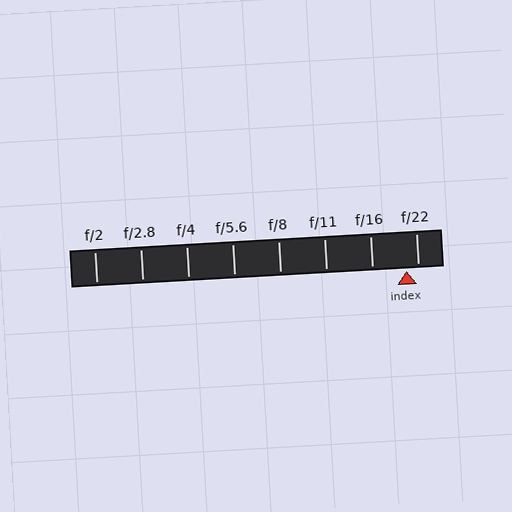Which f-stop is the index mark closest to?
The index mark is closest to f/22.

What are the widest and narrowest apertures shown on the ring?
The widest aperture shown is f/2 and the narrowest is f/22.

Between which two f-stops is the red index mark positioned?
The index mark is between f/16 and f/22.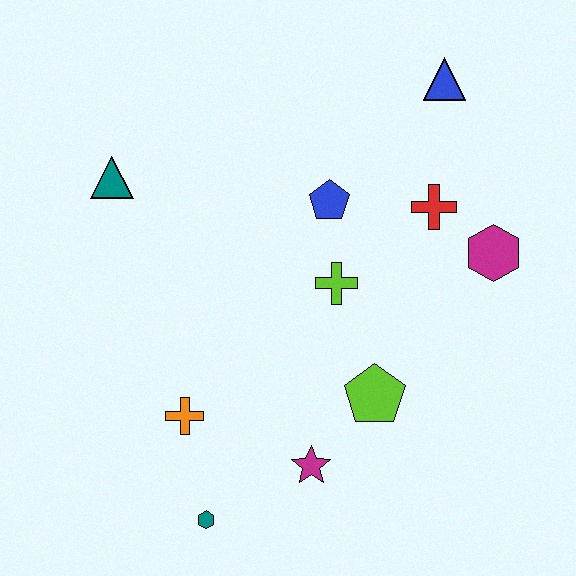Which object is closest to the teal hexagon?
The orange cross is closest to the teal hexagon.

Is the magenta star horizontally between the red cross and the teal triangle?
Yes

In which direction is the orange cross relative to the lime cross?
The orange cross is to the left of the lime cross.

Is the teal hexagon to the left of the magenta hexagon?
Yes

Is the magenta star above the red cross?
No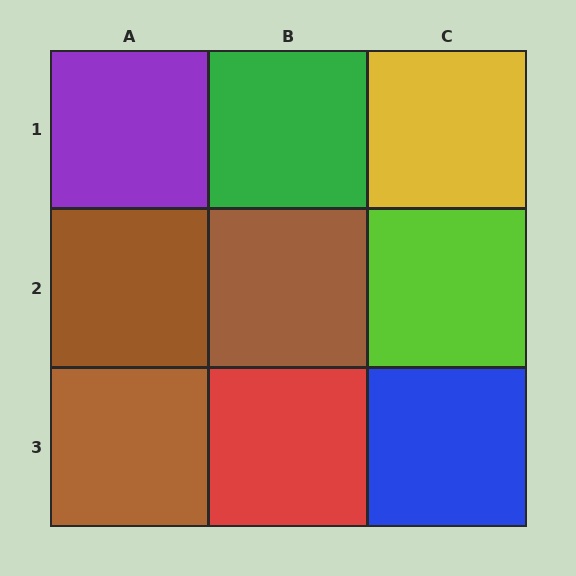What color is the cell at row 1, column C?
Yellow.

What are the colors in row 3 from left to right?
Brown, red, blue.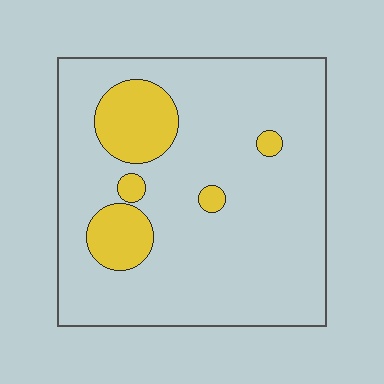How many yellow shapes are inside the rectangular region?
5.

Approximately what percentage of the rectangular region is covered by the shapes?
Approximately 15%.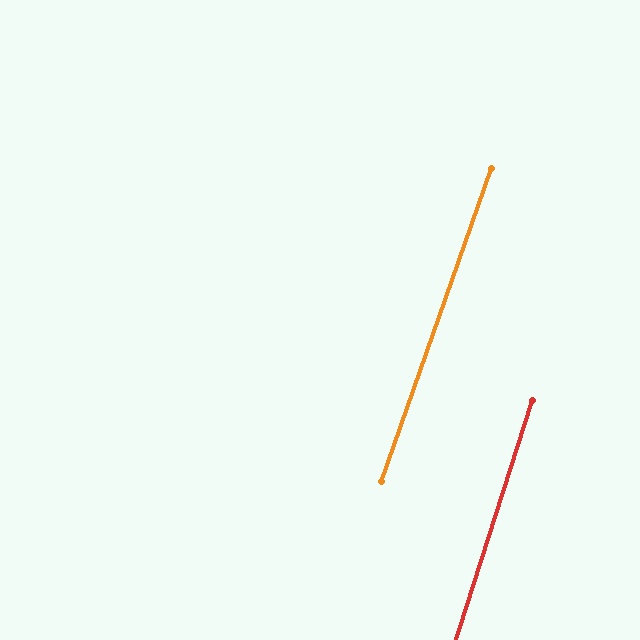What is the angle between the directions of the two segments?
Approximately 2 degrees.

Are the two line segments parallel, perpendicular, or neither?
Parallel — their directions differ by only 1.8°.